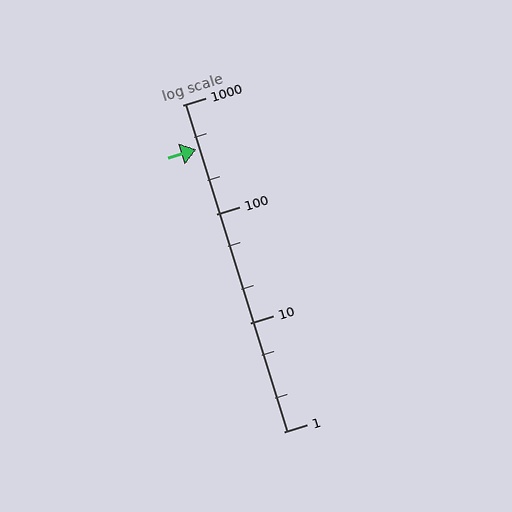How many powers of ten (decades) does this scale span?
The scale spans 3 decades, from 1 to 1000.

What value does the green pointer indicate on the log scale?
The pointer indicates approximately 390.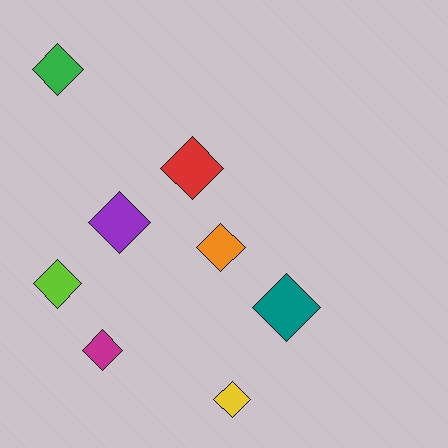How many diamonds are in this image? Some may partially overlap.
There are 8 diamonds.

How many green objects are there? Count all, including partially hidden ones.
There is 1 green object.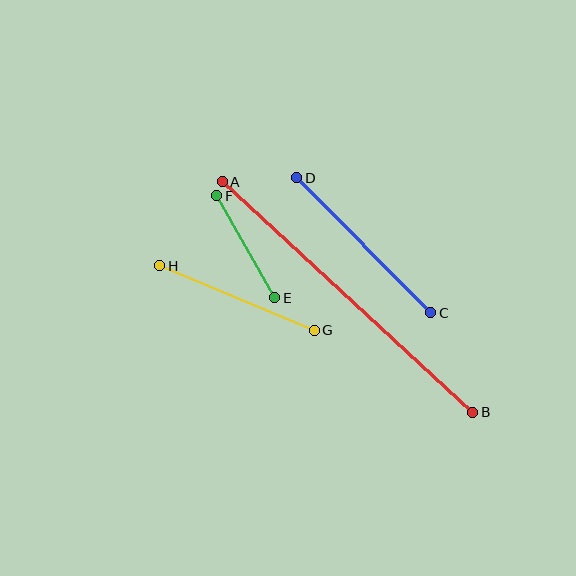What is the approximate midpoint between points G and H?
The midpoint is at approximately (237, 298) pixels.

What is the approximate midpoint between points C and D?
The midpoint is at approximately (364, 245) pixels.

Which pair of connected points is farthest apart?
Points A and B are farthest apart.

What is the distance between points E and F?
The distance is approximately 117 pixels.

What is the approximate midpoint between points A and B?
The midpoint is at approximately (348, 297) pixels.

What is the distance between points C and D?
The distance is approximately 190 pixels.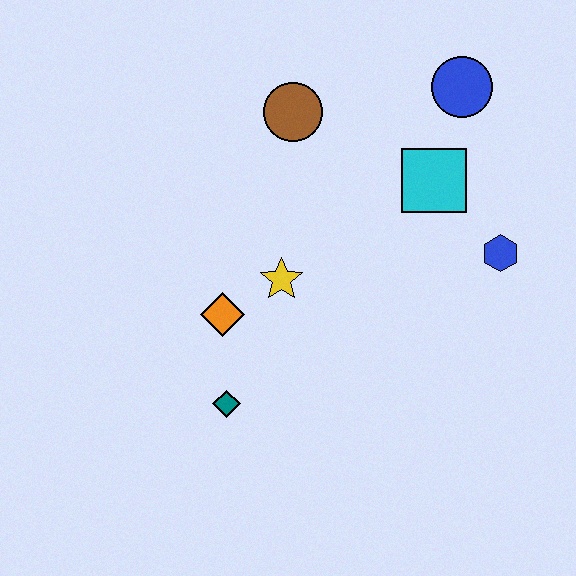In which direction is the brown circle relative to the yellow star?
The brown circle is above the yellow star.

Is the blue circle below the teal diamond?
No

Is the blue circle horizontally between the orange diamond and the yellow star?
No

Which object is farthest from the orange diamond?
The blue circle is farthest from the orange diamond.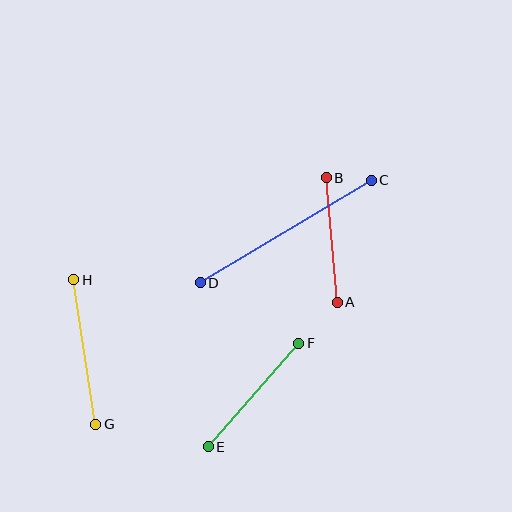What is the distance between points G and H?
The distance is approximately 146 pixels.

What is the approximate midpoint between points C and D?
The midpoint is at approximately (286, 231) pixels.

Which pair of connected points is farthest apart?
Points C and D are farthest apart.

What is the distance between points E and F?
The distance is approximately 137 pixels.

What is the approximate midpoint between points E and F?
The midpoint is at approximately (254, 395) pixels.